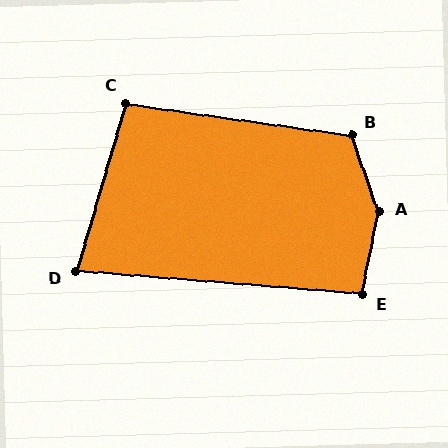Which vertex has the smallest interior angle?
D, at approximately 78 degrees.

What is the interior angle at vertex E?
Approximately 97 degrees (obtuse).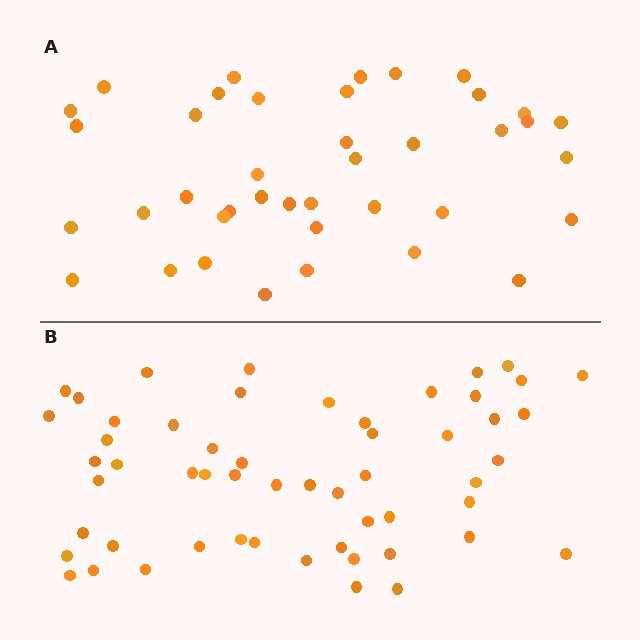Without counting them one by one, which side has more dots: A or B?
Region B (the bottom region) has more dots.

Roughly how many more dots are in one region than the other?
Region B has approximately 15 more dots than region A.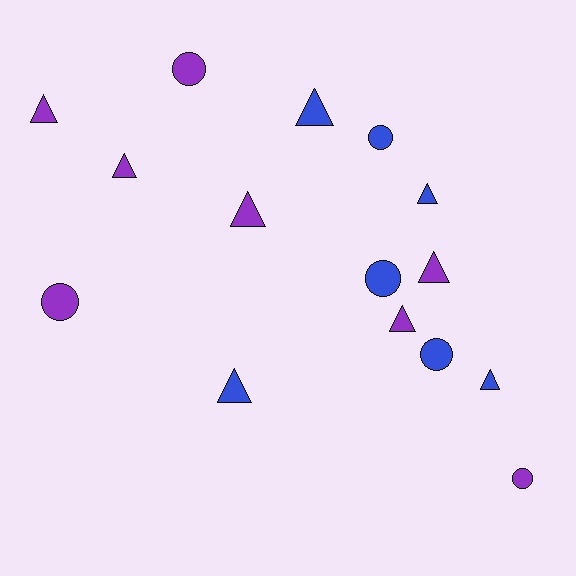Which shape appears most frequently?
Triangle, with 9 objects.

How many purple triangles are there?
There are 5 purple triangles.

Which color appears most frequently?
Purple, with 8 objects.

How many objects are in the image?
There are 15 objects.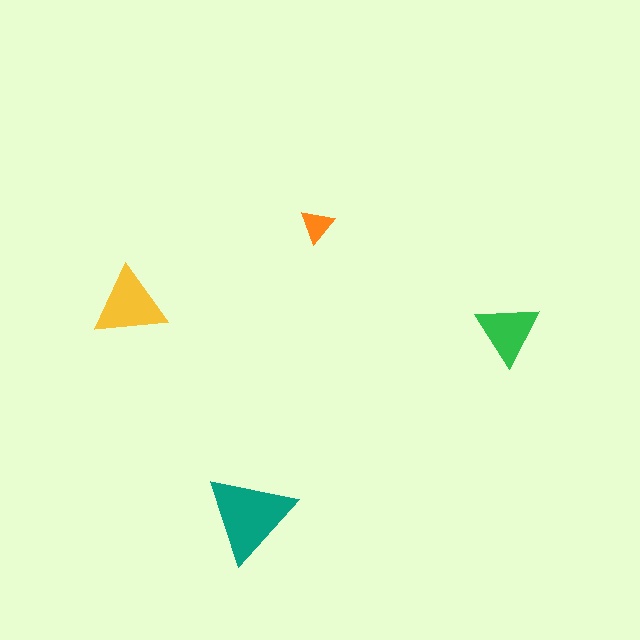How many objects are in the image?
There are 4 objects in the image.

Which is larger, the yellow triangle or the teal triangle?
The teal one.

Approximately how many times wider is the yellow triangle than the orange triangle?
About 2 times wider.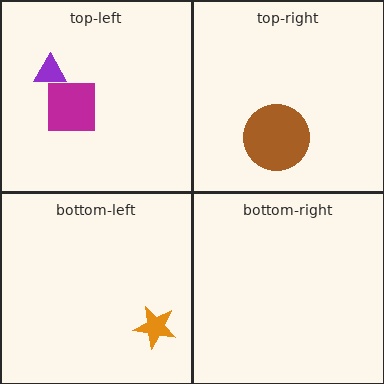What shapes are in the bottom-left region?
The orange star.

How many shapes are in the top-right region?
1.